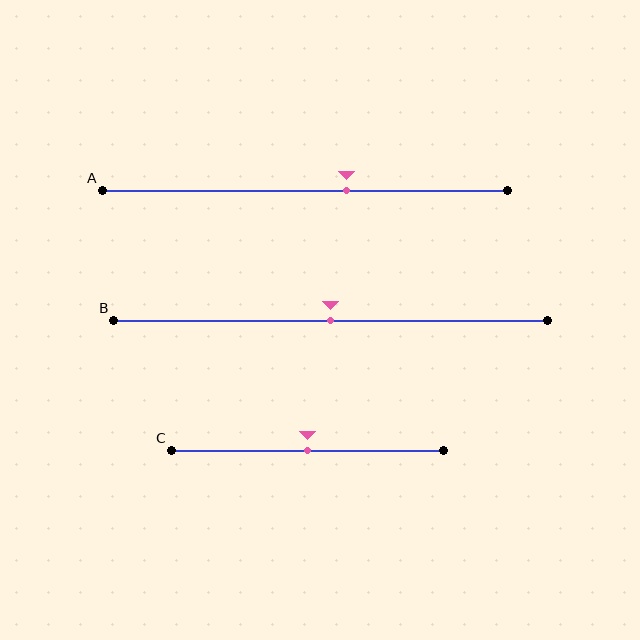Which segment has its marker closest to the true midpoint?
Segment B has its marker closest to the true midpoint.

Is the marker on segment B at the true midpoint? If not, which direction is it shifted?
Yes, the marker on segment B is at the true midpoint.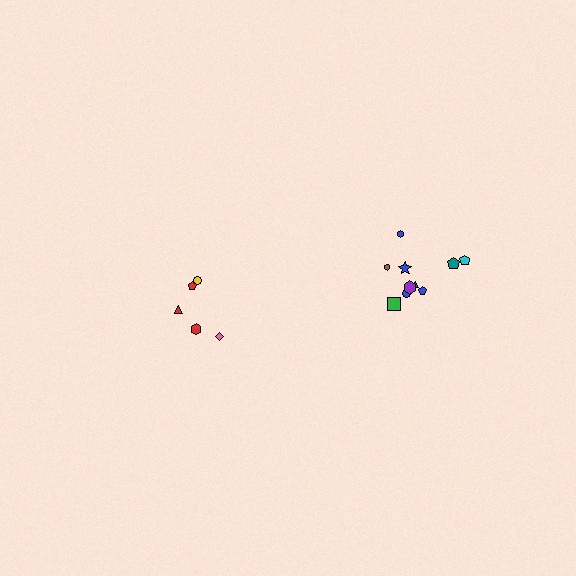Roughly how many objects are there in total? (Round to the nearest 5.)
Roughly 15 objects in total.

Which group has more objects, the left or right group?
The right group.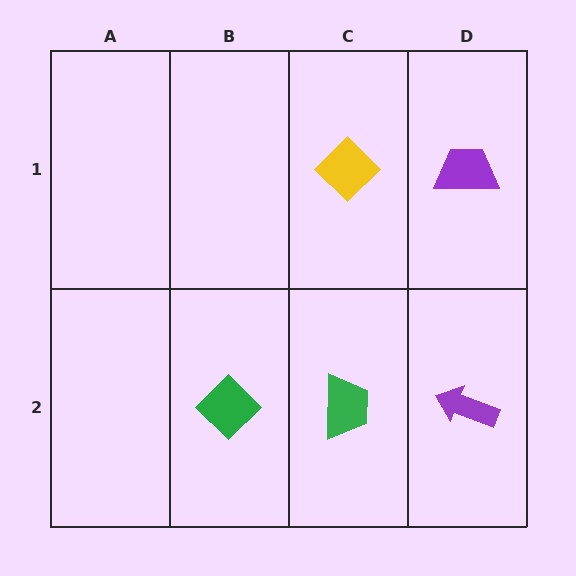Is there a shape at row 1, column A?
No, that cell is empty.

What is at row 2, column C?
A green trapezoid.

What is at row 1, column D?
A purple trapezoid.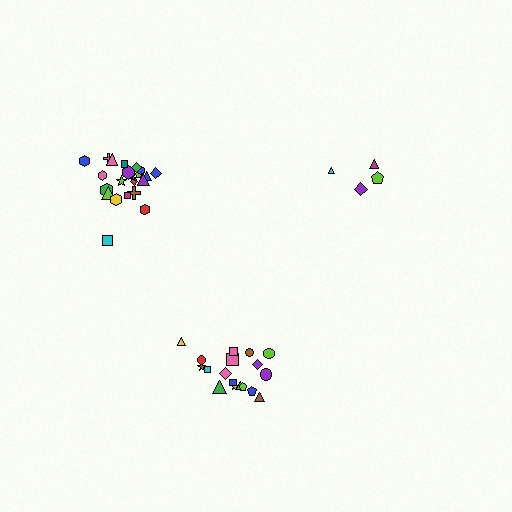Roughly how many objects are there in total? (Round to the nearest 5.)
Roughly 45 objects in total.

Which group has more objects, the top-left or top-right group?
The top-left group.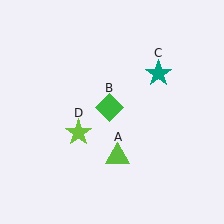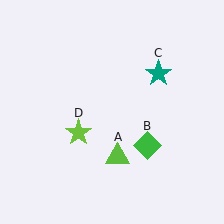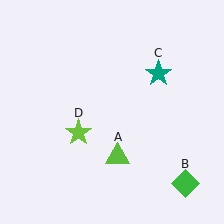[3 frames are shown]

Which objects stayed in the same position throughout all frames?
Lime triangle (object A) and teal star (object C) and lime star (object D) remained stationary.